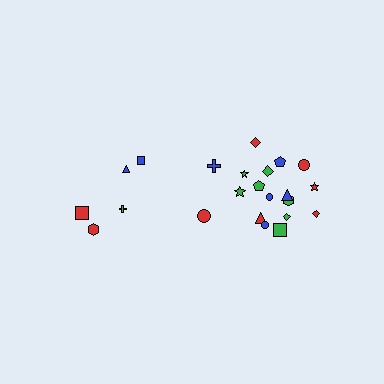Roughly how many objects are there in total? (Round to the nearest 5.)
Roughly 25 objects in total.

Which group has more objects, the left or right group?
The right group.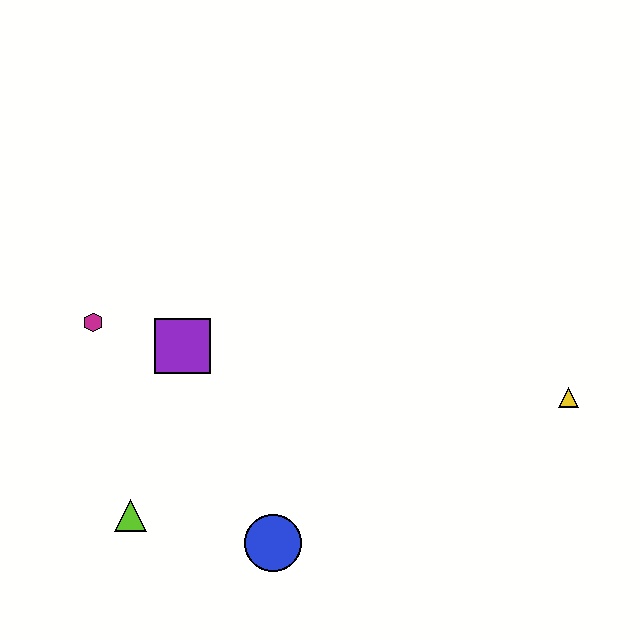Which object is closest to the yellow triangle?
The blue circle is closest to the yellow triangle.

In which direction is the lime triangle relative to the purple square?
The lime triangle is below the purple square.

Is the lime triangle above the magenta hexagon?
No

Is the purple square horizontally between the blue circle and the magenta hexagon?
Yes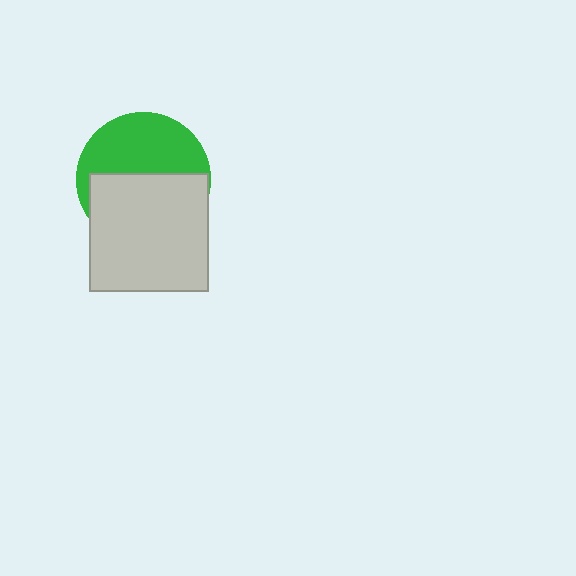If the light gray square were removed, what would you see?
You would see the complete green circle.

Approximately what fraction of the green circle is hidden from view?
Roughly 52% of the green circle is hidden behind the light gray square.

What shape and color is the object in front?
The object in front is a light gray square.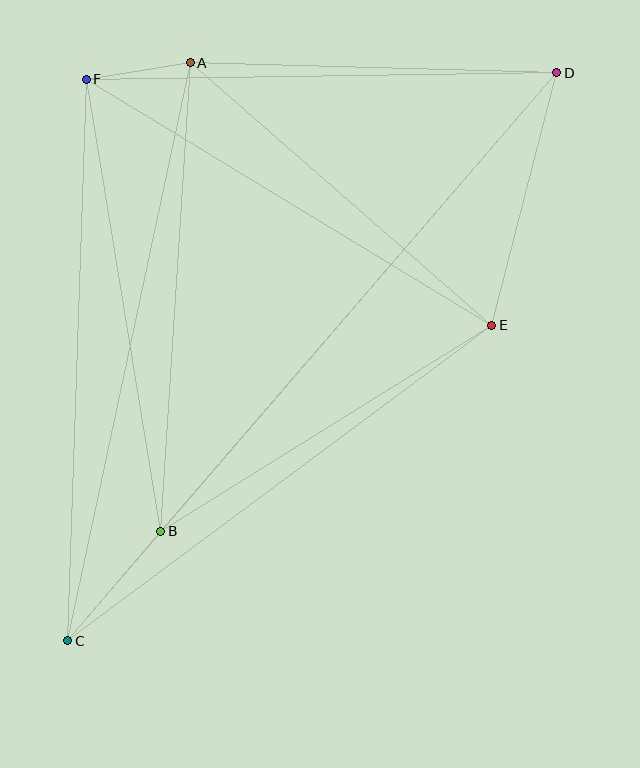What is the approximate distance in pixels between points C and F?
The distance between C and F is approximately 562 pixels.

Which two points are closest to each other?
Points A and F are closest to each other.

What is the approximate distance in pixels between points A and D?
The distance between A and D is approximately 366 pixels.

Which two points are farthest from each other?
Points C and D are farthest from each other.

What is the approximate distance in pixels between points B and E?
The distance between B and E is approximately 389 pixels.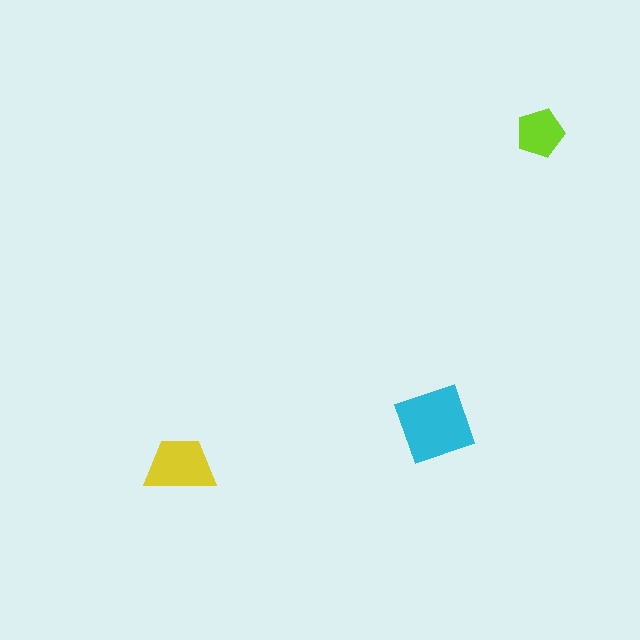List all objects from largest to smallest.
The cyan diamond, the yellow trapezoid, the lime pentagon.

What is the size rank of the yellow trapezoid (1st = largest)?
2nd.